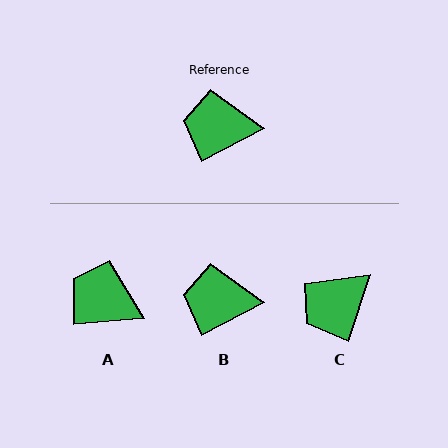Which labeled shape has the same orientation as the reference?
B.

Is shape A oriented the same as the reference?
No, it is off by about 23 degrees.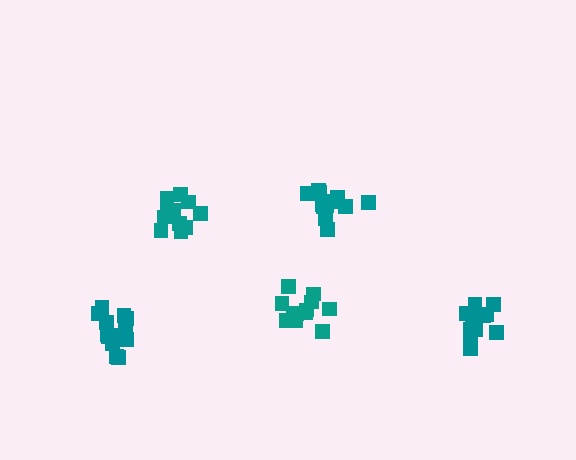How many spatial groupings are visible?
There are 5 spatial groupings.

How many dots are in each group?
Group 1: 12 dots, Group 2: 12 dots, Group 3: 13 dots, Group 4: 12 dots, Group 5: 15 dots (64 total).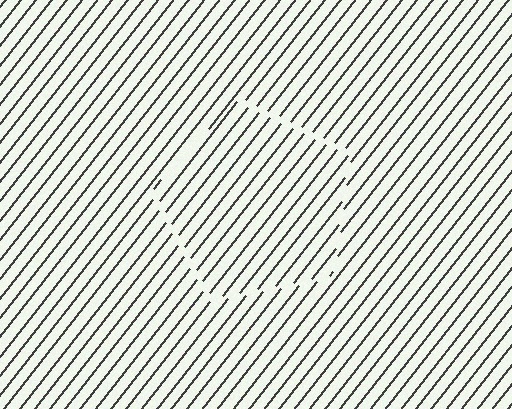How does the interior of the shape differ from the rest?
The interior of the shape contains the same grating, shifted by half a period — the contour is defined by the phase discontinuity where line-ends from the inner and outer gratings abut.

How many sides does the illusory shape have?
5 sides — the line-ends trace a pentagon.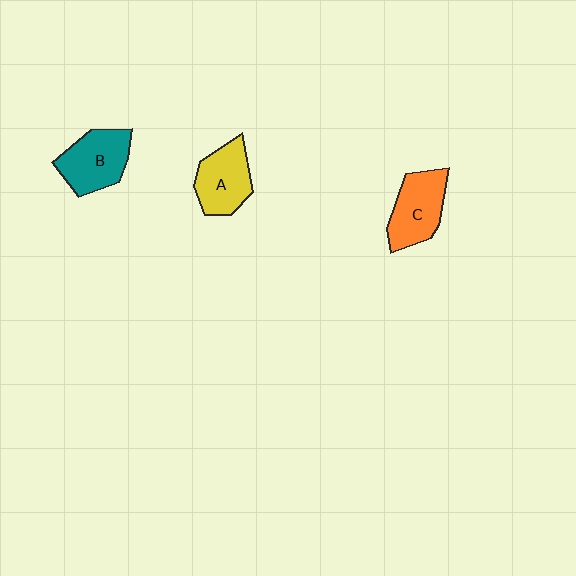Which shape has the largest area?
Shape B (teal).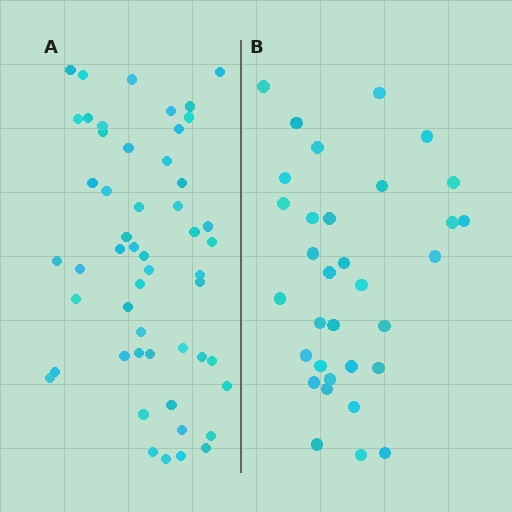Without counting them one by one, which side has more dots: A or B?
Region A (the left region) has more dots.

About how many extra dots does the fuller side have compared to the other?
Region A has approximately 20 more dots than region B.